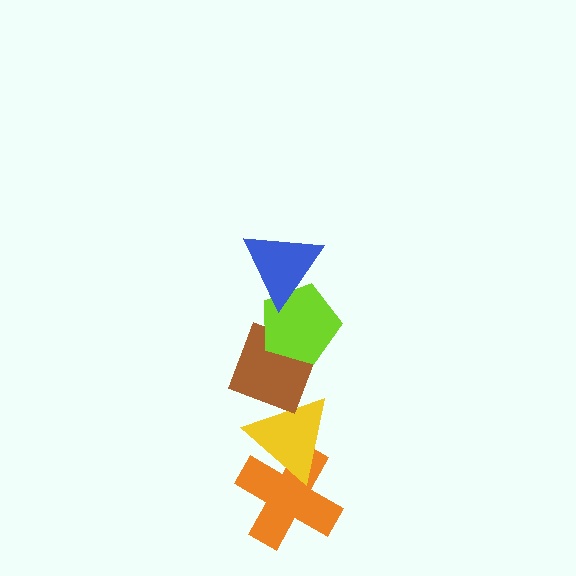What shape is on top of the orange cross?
The yellow triangle is on top of the orange cross.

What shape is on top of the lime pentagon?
The blue triangle is on top of the lime pentagon.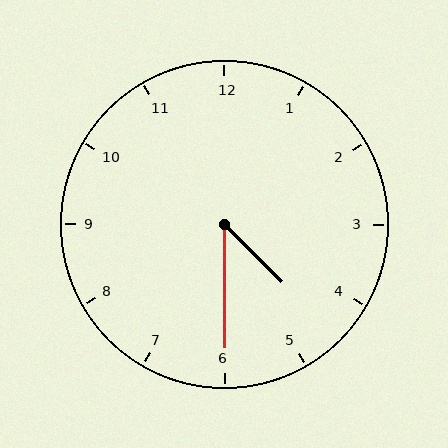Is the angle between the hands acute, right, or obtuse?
It is acute.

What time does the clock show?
4:30.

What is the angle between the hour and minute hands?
Approximately 45 degrees.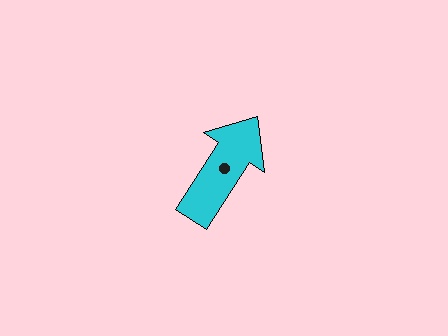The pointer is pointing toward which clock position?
Roughly 1 o'clock.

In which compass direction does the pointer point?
Northeast.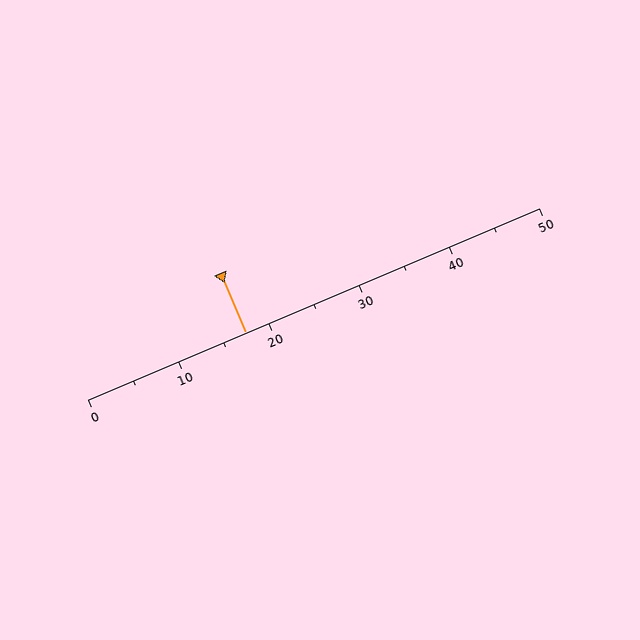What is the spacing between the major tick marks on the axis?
The major ticks are spaced 10 apart.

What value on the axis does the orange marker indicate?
The marker indicates approximately 17.5.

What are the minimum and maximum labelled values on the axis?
The axis runs from 0 to 50.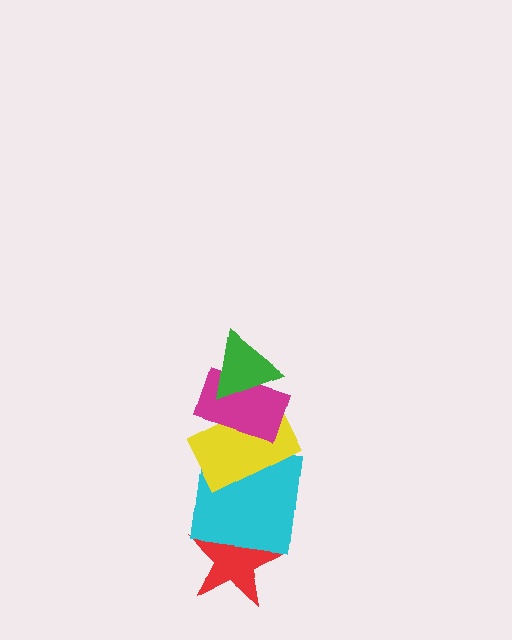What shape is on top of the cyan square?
The yellow rectangle is on top of the cyan square.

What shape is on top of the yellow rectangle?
The magenta rectangle is on top of the yellow rectangle.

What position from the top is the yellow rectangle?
The yellow rectangle is 3rd from the top.